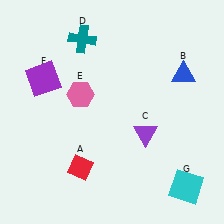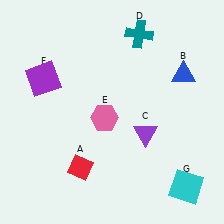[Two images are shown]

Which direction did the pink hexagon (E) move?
The pink hexagon (E) moved right.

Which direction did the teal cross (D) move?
The teal cross (D) moved right.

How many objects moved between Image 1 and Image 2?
2 objects moved between the two images.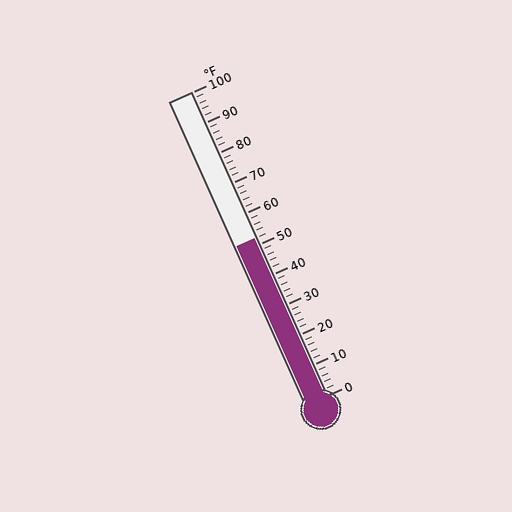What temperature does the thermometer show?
The thermometer shows approximately 52°F.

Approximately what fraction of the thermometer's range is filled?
The thermometer is filled to approximately 50% of its range.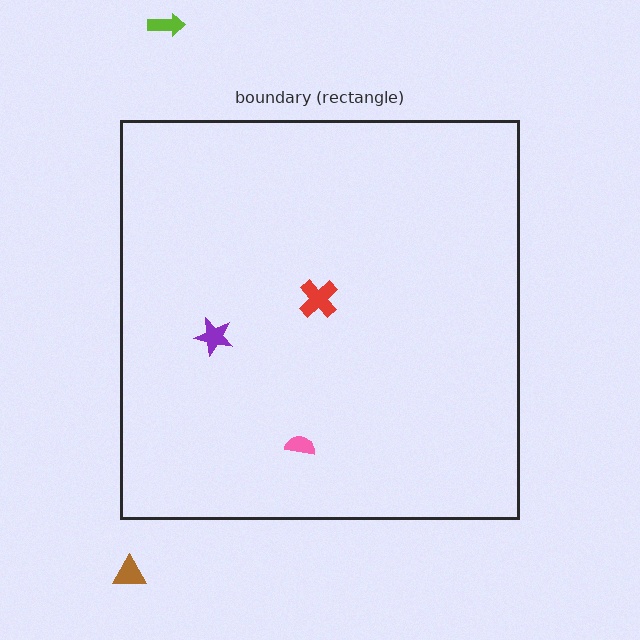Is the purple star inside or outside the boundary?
Inside.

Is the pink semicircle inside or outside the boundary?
Inside.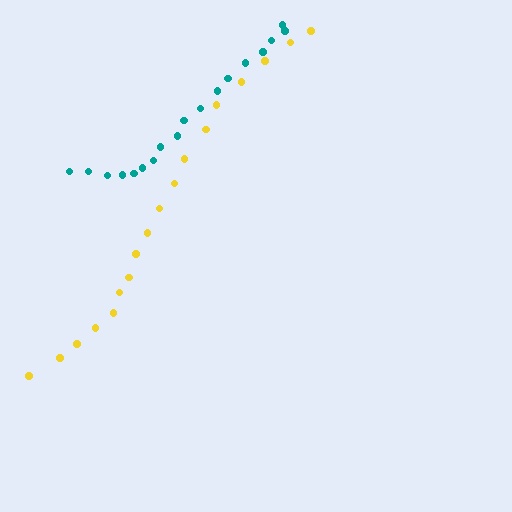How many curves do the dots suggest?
There are 2 distinct paths.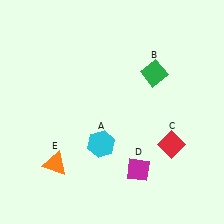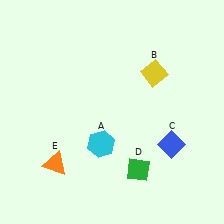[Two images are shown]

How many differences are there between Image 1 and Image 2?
There are 3 differences between the two images.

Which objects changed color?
B changed from green to yellow. C changed from red to blue. D changed from magenta to green.